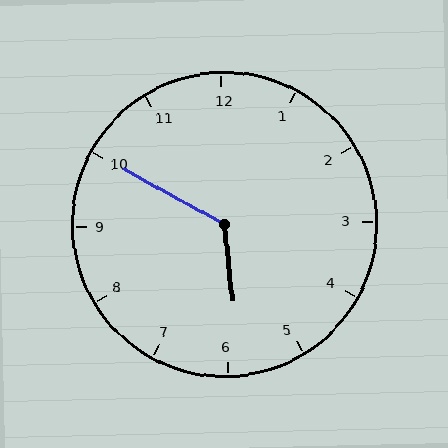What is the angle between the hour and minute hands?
Approximately 125 degrees.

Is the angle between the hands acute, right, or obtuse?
It is obtuse.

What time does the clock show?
5:50.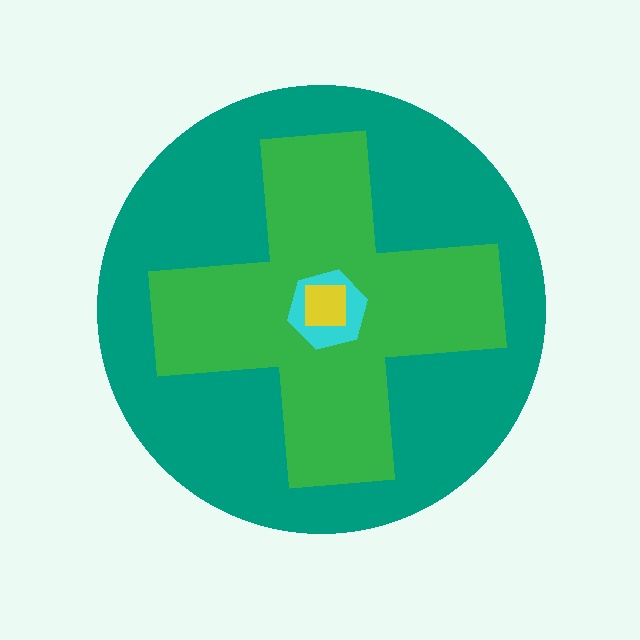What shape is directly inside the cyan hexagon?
The yellow square.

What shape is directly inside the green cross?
The cyan hexagon.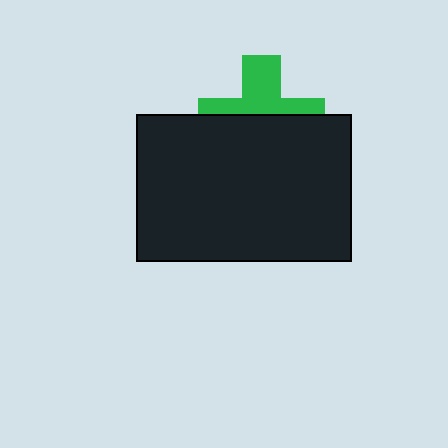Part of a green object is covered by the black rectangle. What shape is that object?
It is a cross.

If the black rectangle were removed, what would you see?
You would see the complete green cross.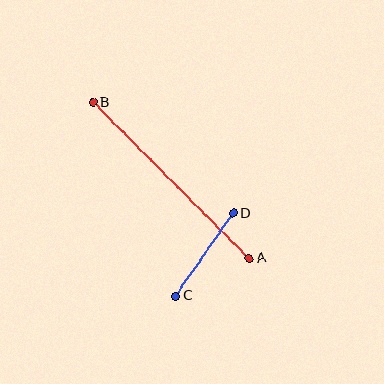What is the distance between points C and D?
The distance is approximately 101 pixels.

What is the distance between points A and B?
The distance is approximately 220 pixels.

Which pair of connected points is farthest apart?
Points A and B are farthest apart.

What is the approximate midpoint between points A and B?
The midpoint is at approximately (171, 180) pixels.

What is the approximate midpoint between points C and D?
The midpoint is at approximately (204, 255) pixels.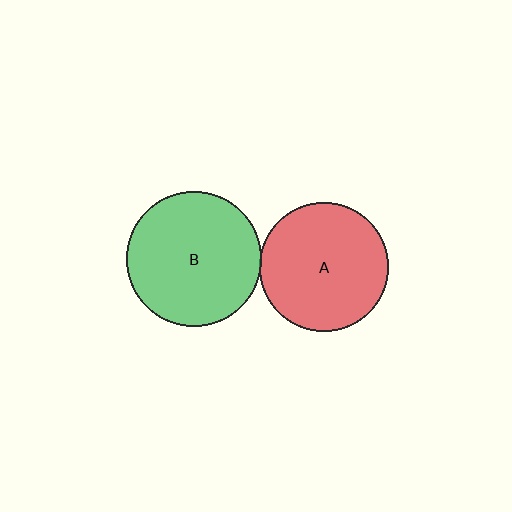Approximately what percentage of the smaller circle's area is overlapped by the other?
Approximately 5%.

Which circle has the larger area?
Circle B (green).